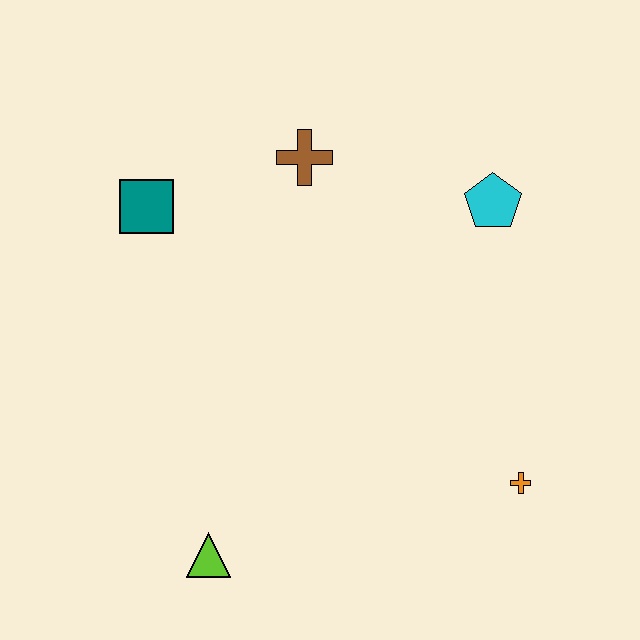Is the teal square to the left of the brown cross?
Yes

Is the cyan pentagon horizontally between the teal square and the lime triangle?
No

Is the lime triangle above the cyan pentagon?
No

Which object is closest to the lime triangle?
The orange cross is closest to the lime triangle.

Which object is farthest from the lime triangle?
The cyan pentagon is farthest from the lime triangle.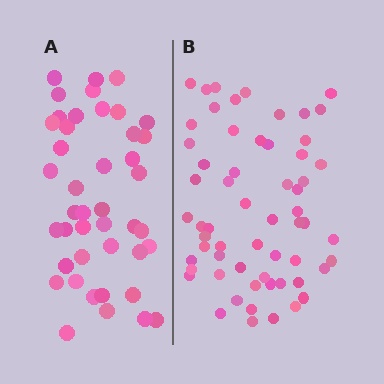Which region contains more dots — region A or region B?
Region B (the right region) has more dots.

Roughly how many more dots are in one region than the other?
Region B has approximately 15 more dots than region A.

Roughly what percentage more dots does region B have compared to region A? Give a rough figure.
About 40% more.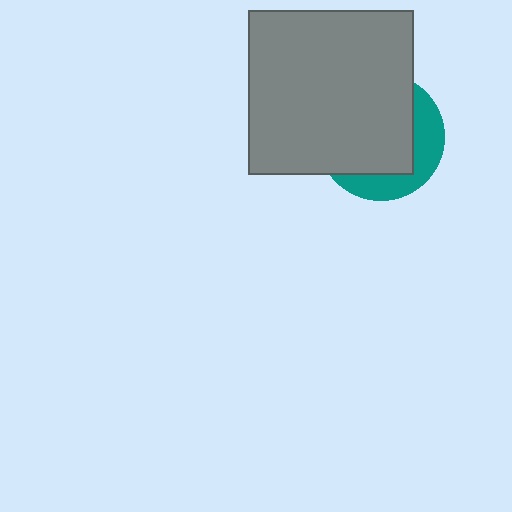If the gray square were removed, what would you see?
You would see the complete teal circle.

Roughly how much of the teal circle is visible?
A small part of it is visible (roughly 32%).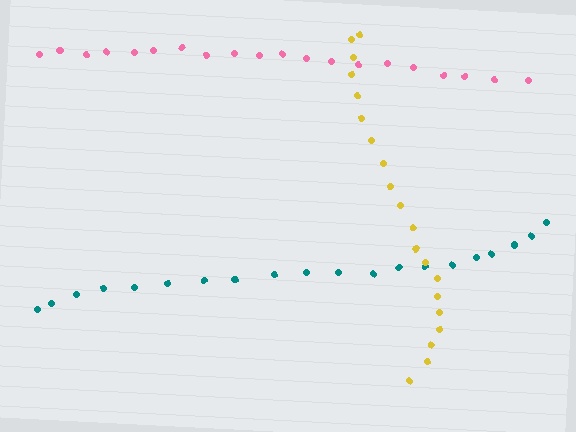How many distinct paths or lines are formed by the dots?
There are 3 distinct paths.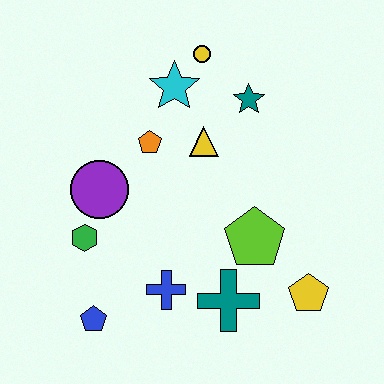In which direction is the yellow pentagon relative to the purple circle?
The yellow pentagon is to the right of the purple circle.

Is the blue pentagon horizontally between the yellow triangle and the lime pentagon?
No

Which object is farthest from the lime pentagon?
The yellow circle is farthest from the lime pentagon.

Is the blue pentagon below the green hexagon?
Yes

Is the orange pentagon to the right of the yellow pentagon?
No